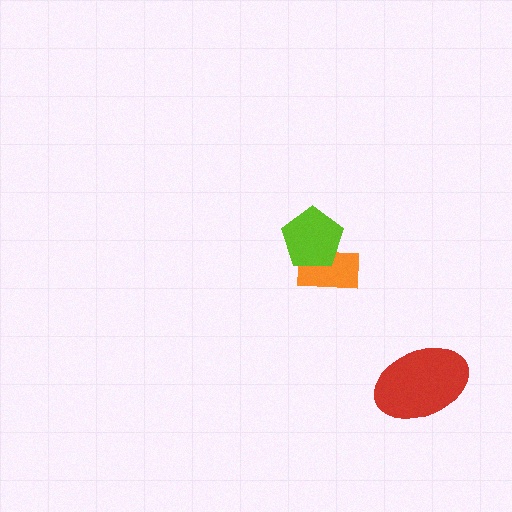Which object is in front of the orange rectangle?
The lime pentagon is in front of the orange rectangle.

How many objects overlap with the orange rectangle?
1 object overlaps with the orange rectangle.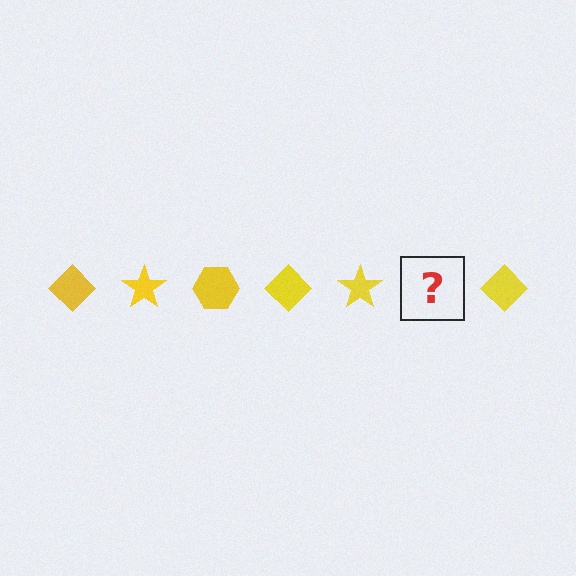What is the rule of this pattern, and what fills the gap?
The rule is that the pattern cycles through diamond, star, hexagon shapes in yellow. The gap should be filled with a yellow hexagon.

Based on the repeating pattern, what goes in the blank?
The blank should be a yellow hexagon.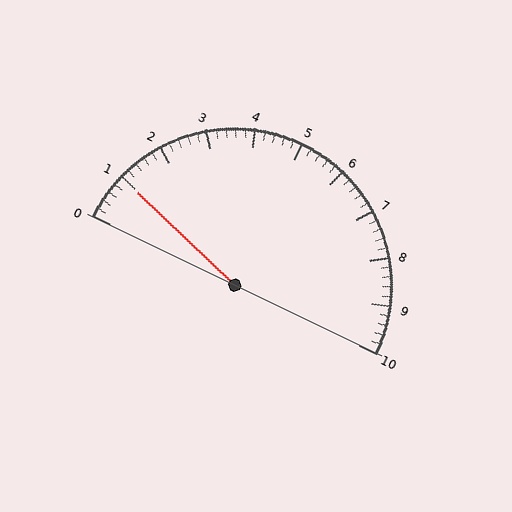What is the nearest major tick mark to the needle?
The nearest major tick mark is 1.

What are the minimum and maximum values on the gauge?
The gauge ranges from 0 to 10.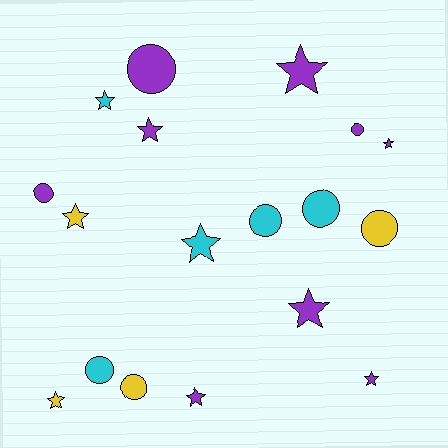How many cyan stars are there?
There are 2 cyan stars.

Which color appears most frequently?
Purple, with 9 objects.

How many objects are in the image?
There are 18 objects.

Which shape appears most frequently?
Star, with 10 objects.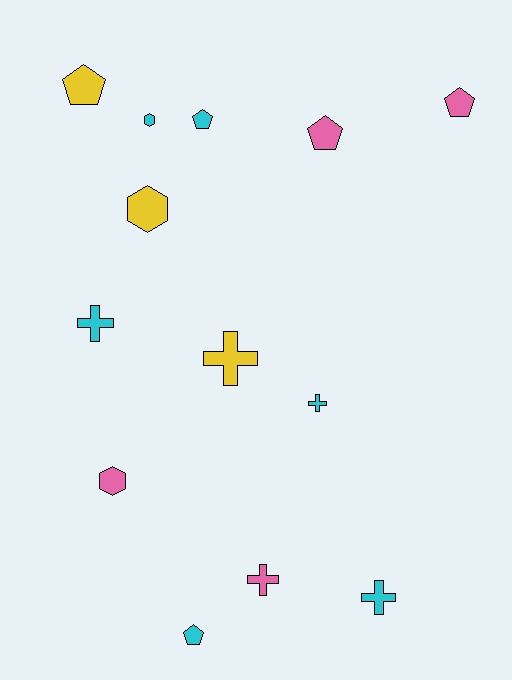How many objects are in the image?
There are 13 objects.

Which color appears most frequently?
Cyan, with 6 objects.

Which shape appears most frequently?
Pentagon, with 5 objects.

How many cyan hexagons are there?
There is 1 cyan hexagon.